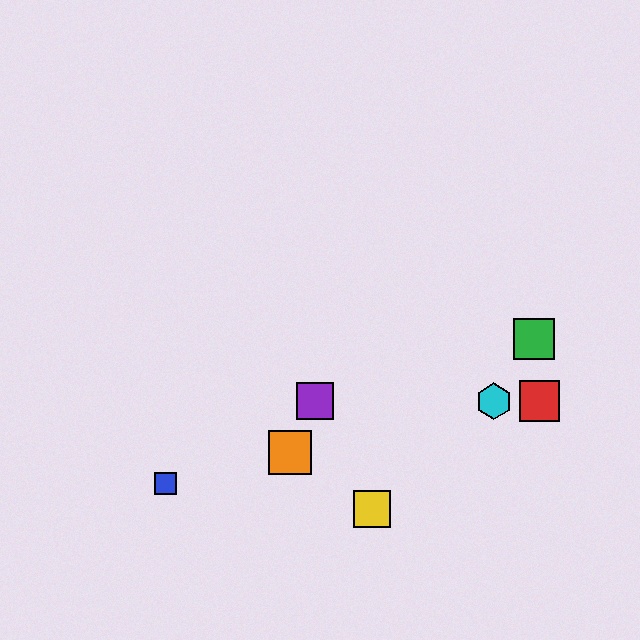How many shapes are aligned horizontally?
3 shapes (the red square, the purple square, the cyan hexagon) are aligned horizontally.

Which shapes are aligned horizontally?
The red square, the purple square, the cyan hexagon are aligned horizontally.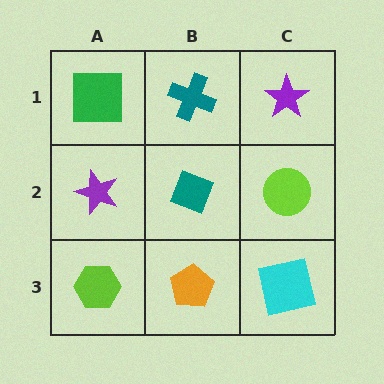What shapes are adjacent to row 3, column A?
A purple star (row 2, column A), an orange pentagon (row 3, column B).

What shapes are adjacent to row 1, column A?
A purple star (row 2, column A), a teal cross (row 1, column B).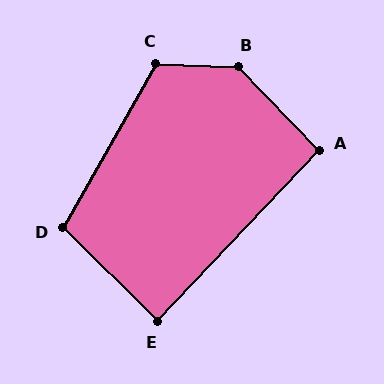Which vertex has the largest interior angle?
B, at approximately 136 degrees.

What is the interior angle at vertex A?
Approximately 93 degrees (approximately right).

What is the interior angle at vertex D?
Approximately 105 degrees (obtuse).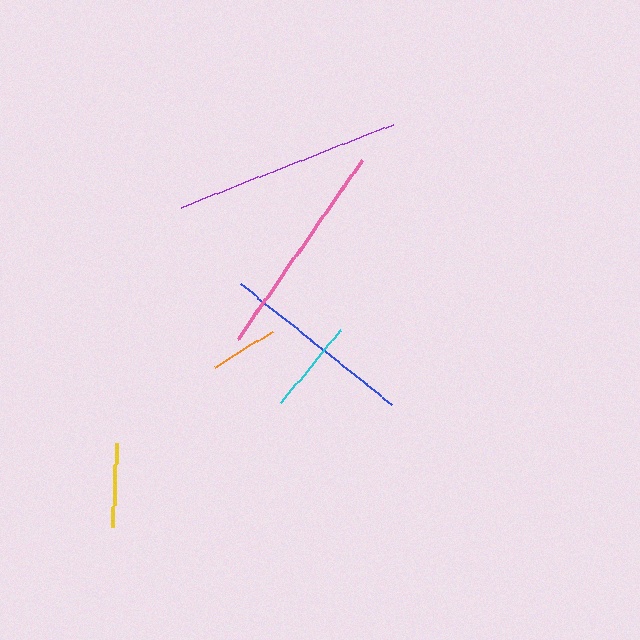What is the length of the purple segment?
The purple segment is approximately 228 pixels long.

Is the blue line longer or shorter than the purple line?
The purple line is longer than the blue line.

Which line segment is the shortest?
The orange line is the shortest at approximately 68 pixels.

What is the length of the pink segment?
The pink segment is approximately 218 pixels long.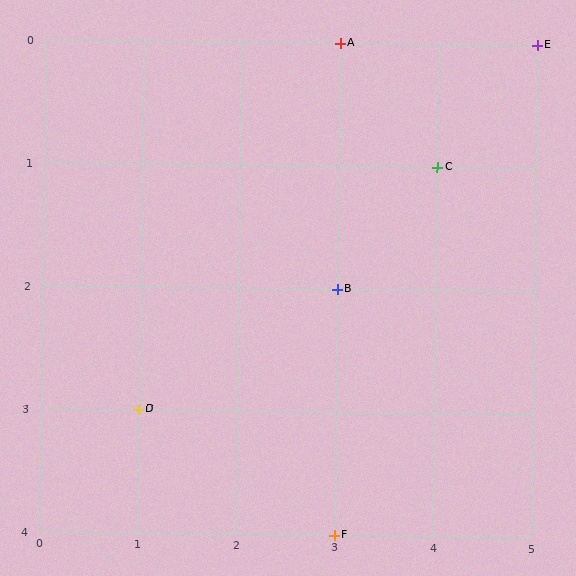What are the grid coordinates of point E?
Point E is at grid coordinates (5, 0).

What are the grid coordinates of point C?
Point C is at grid coordinates (4, 1).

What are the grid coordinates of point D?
Point D is at grid coordinates (1, 3).